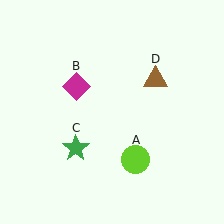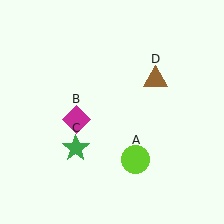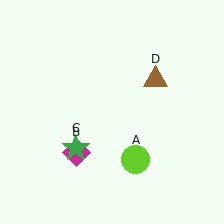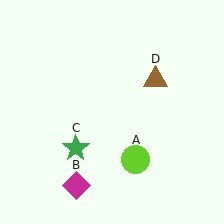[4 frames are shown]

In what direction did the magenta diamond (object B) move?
The magenta diamond (object B) moved down.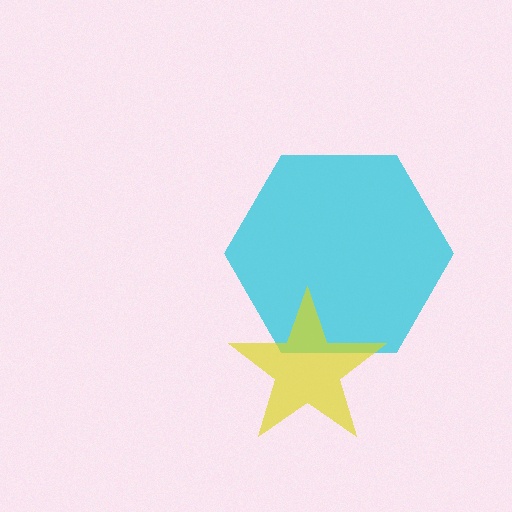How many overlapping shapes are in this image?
There are 2 overlapping shapes in the image.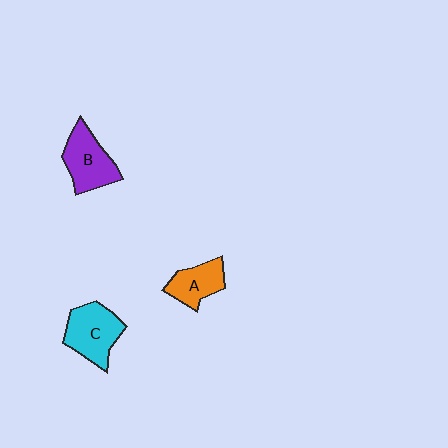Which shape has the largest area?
Shape C (cyan).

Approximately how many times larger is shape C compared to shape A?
Approximately 1.4 times.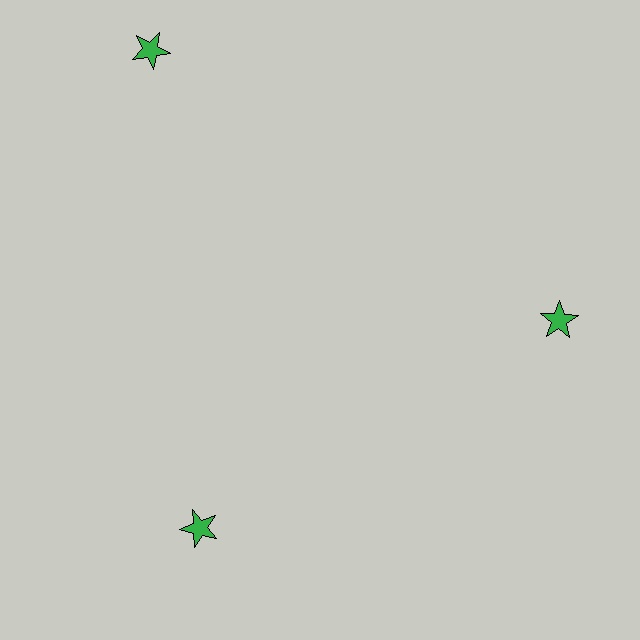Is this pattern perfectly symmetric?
No. The 3 green stars are arranged in a ring, but one element near the 11 o'clock position is pushed outward from the center, breaking the 3-fold rotational symmetry.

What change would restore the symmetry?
The symmetry would be restored by moving it inward, back onto the ring so that all 3 stars sit at equal angles and equal distance from the center.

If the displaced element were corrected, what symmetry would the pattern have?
It would have 3-fold rotational symmetry — the pattern would map onto itself every 120 degrees.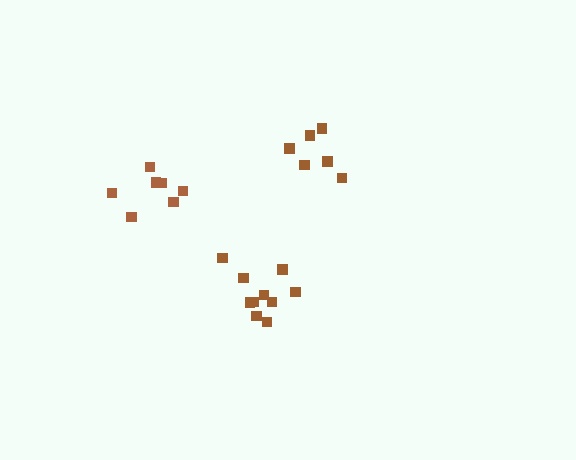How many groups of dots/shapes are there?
There are 3 groups.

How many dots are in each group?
Group 1: 10 dots, Group 2: 7 dots, Group 3: 6 dots (23 total).